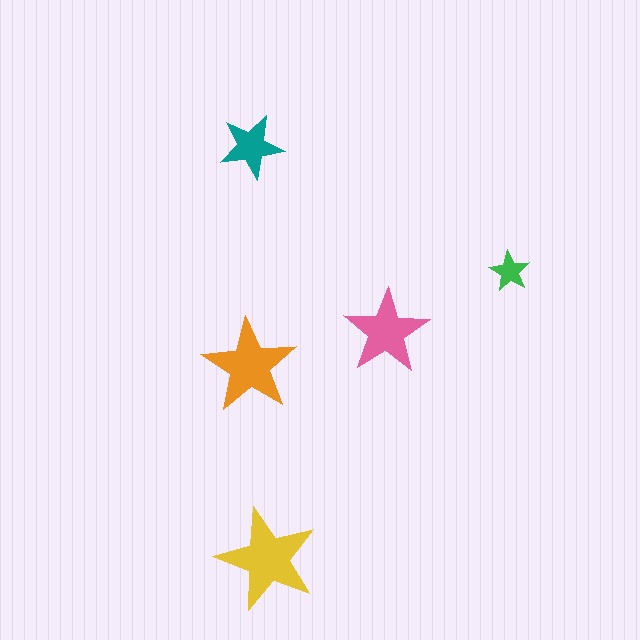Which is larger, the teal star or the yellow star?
The yellow one.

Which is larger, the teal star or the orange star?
The orange one.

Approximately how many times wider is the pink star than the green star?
About 2 times wider.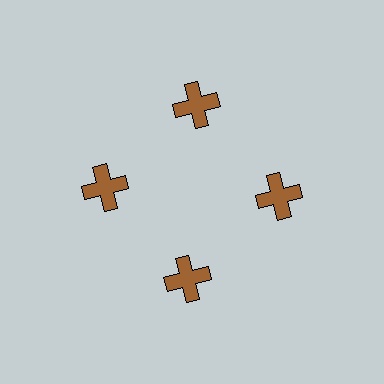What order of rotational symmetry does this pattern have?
This pattern has 4-fold rotational symmetry.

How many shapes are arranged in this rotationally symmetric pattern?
There are 4 shapes, arranged in 4 groups of 1.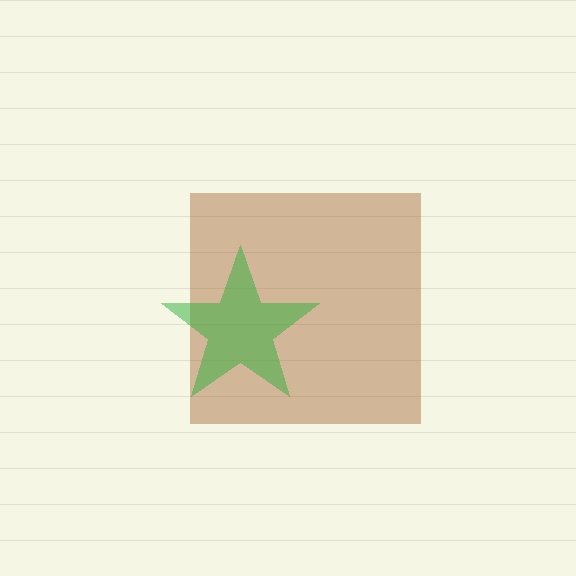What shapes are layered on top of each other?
The layered shapes are: a brown square, a green star.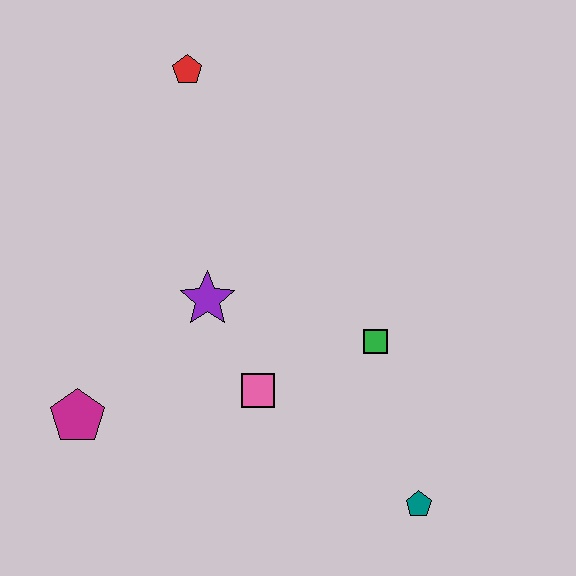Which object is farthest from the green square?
The red pentagon is farthest from the green square.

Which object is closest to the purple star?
The pink square is closest to the purple star.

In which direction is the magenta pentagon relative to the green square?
The magenta pentagon is to the left of the green square.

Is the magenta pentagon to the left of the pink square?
Yes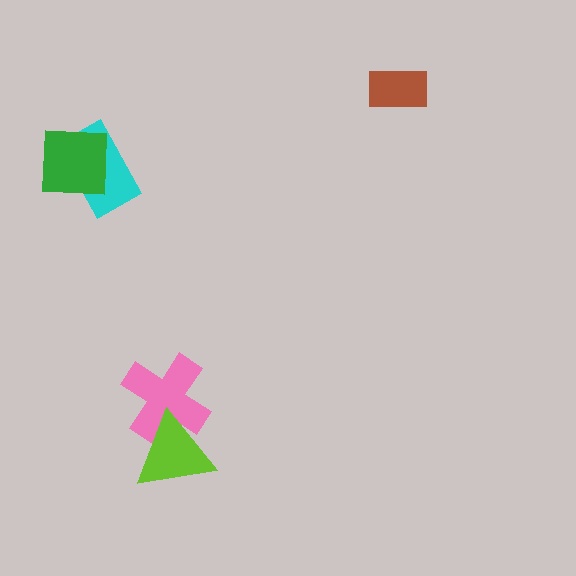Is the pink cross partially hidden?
Yes, it is partially covered by another shape.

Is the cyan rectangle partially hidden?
Yes, it is partially covered by another shape.